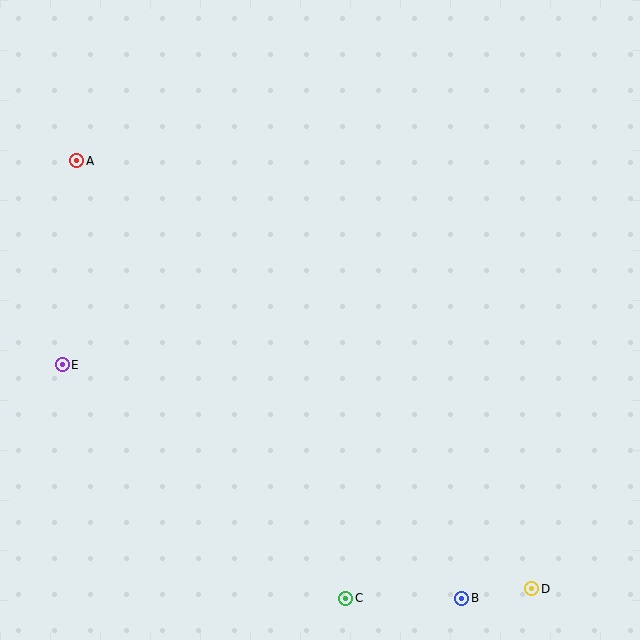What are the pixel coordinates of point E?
Point E is at (62, 365).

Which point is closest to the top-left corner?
Point A is closest to the top-left corner.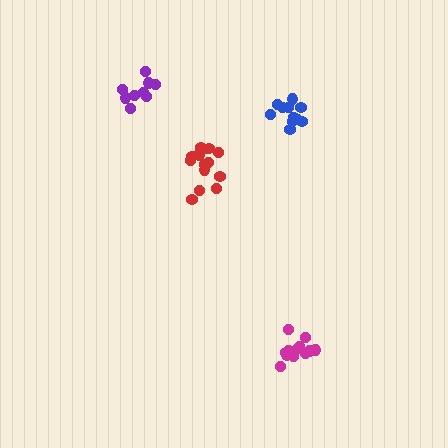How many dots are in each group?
Group 1: 14 dots, Group 2: 11 dots, Group 3: 9 dots, Group 4: 12 dots (46 total).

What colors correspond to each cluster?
The clusters are colored: red, blue, purple, magenta.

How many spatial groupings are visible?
There are 4 spatial groupings.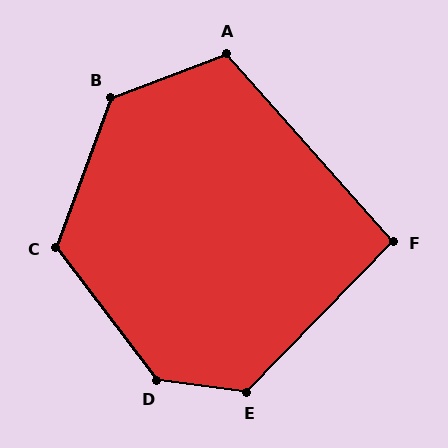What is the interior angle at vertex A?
Approximately 111 degrees (obtuse).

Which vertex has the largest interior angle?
D, at approximately 135 degrees.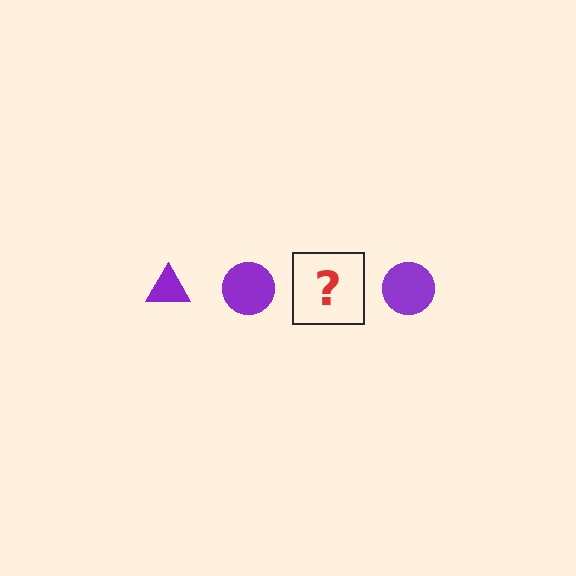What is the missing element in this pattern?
The missing element is a purple triangle.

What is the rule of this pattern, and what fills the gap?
The rule is that the pattern cycles through triangle, circle shapes in purple. The gap should be filled with a purple triangle.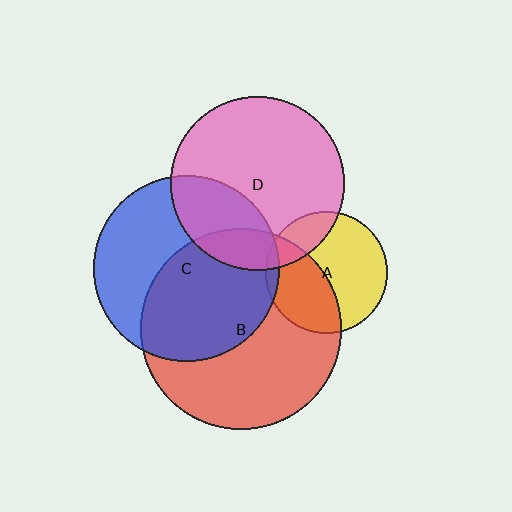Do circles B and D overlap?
Yes.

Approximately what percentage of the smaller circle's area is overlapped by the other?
Approximately 15%.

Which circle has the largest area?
Circle B (red).